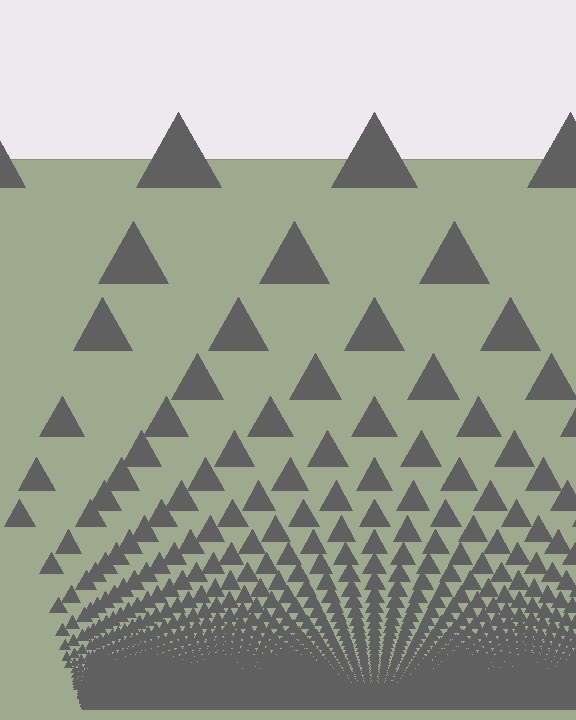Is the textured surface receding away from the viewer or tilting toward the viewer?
The surface appears to tilt toward the viewer. Texture elements get larger and sparser toward the top.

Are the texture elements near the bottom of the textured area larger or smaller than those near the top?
Smaller. The gradient is inverted — elements near the bottom are smaller and denser.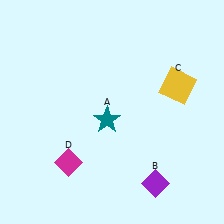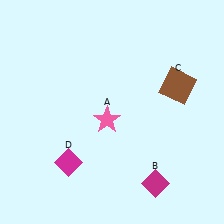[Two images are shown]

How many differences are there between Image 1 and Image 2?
There are 3 differences between the two images.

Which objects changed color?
A changed from teal to pink. B changed from purple to magenta. C changed from yellow to brown.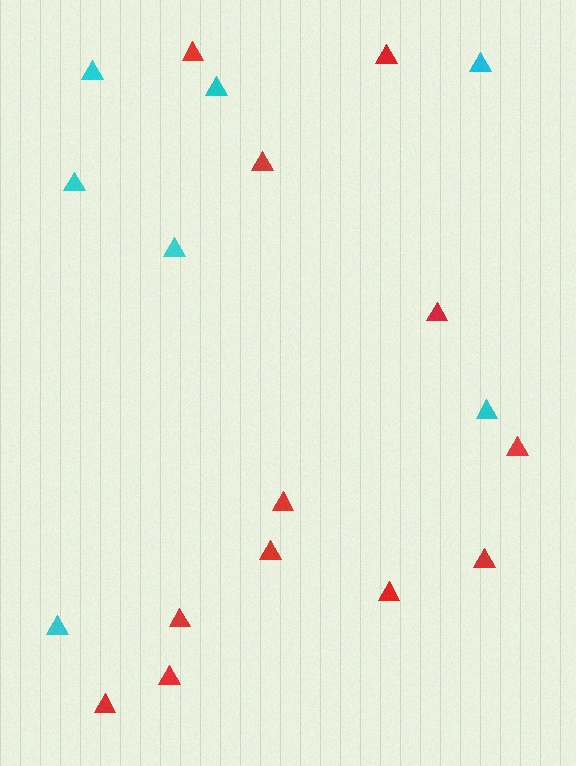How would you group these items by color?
There are 2 groups: one group of cyan triangles (7) and one group of red triangles (12).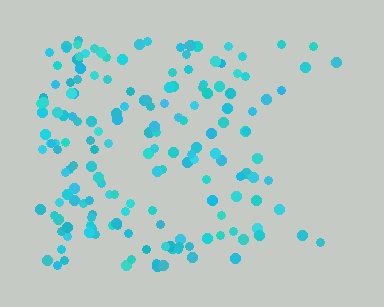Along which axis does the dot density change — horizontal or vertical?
Horizontal.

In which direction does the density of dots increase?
From right to left, with the left side densest.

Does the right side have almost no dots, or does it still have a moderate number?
Still a moderate number, just noticeably fewer than the left.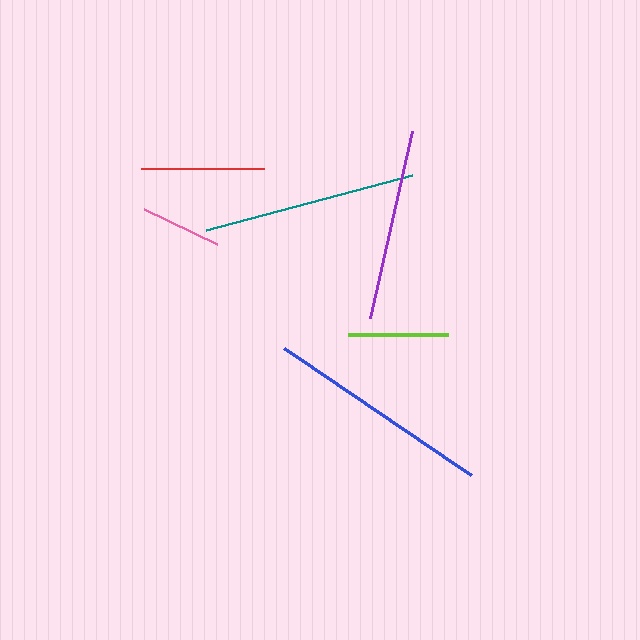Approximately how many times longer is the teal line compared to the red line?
The teal line is approximately 1.7 times the length of the red line.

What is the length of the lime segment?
The lime segment is approximately 100 pixels long.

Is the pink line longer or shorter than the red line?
The red line is longer than the pink line.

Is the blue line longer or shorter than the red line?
The blue line is longer than the red line.